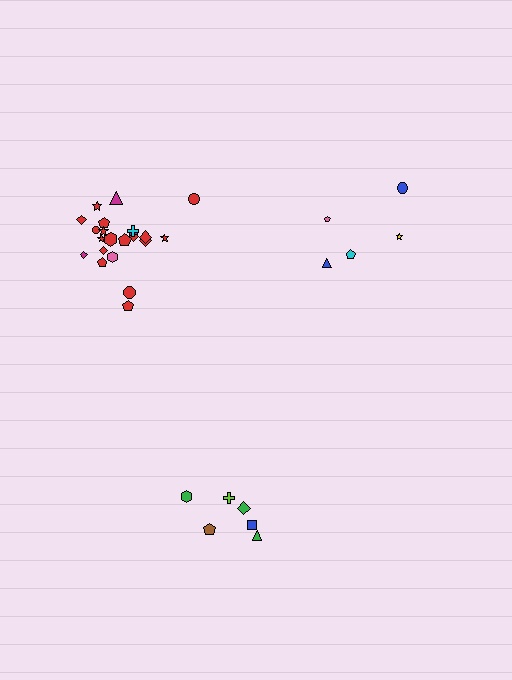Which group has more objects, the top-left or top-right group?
The top-left group.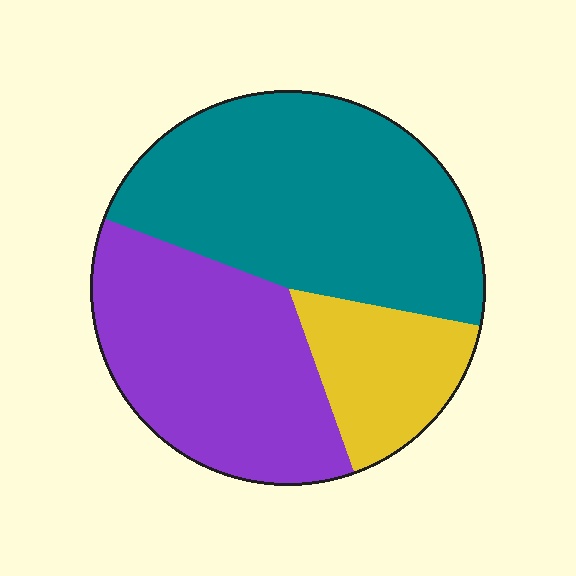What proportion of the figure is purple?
Purple takes up between a third and a half of the figure.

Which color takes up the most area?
Teal, at roughly 45%.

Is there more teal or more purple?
Teal.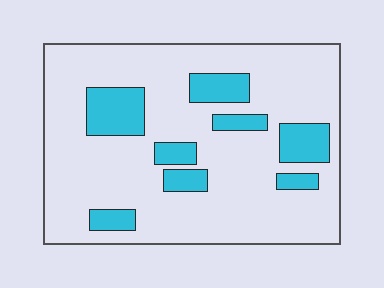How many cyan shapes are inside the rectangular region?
8.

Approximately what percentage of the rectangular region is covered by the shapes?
Approximately 20%.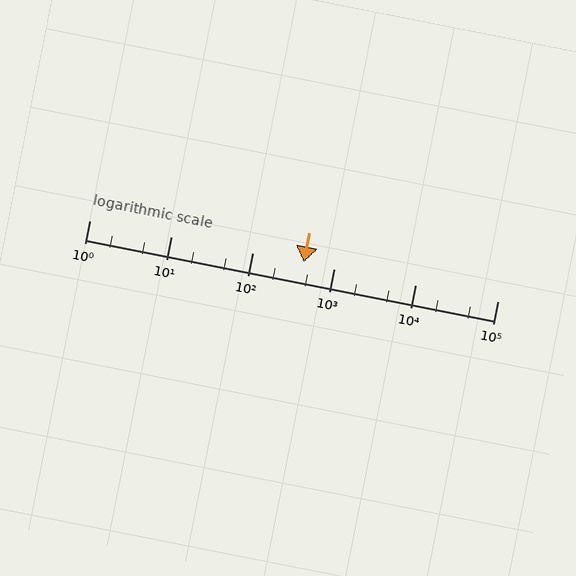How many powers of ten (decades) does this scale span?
The scale spans 5 decades, from 1 to 100000.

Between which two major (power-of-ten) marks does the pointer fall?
The pointer is between 100 and 1000.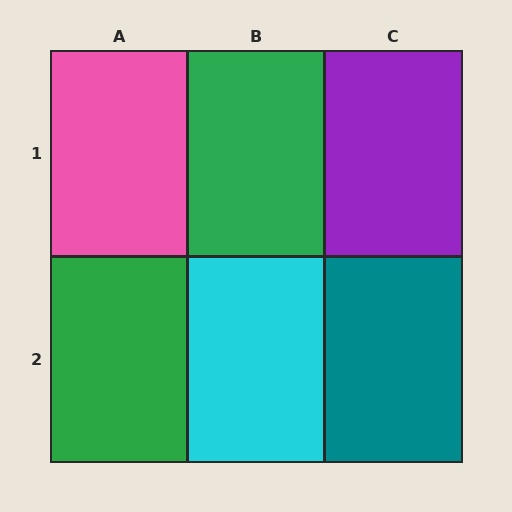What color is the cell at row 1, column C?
Purple.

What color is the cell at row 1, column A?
Pink.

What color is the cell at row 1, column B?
Green.